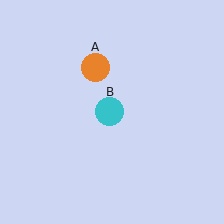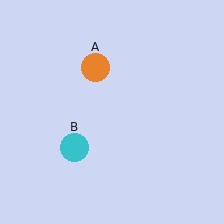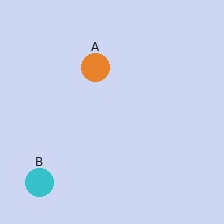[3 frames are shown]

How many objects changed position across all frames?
1 object changed position: cyan circle (object B).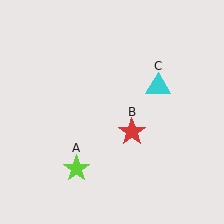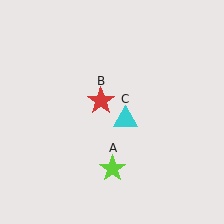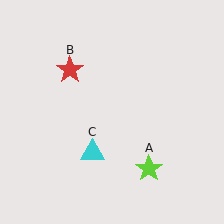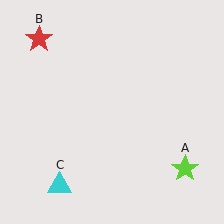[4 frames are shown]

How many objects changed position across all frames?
3 objects changed position: lime star (object A), red star (object B), cyan triangle (object C).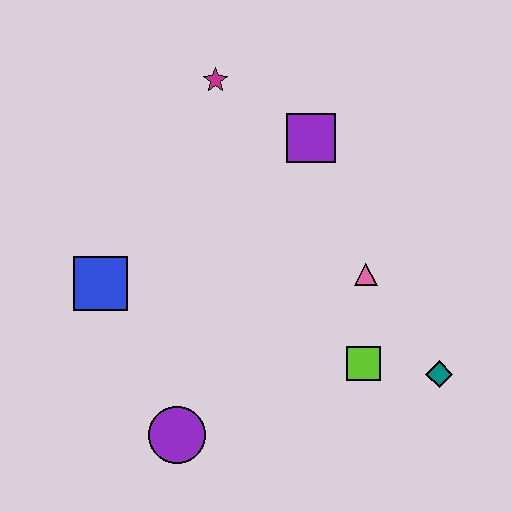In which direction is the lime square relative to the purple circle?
The lime square is to the right of the purple circle.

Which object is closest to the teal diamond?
The lime square is closest to the teal diamond.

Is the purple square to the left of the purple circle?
No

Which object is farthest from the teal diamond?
The magenta star is farthest from the teal diamond.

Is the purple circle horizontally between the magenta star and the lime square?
No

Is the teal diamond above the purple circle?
Yes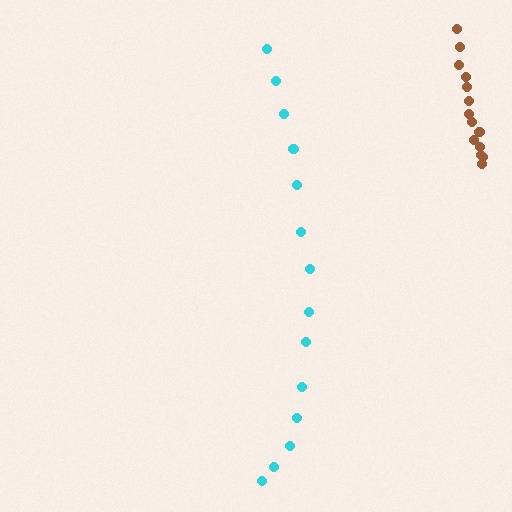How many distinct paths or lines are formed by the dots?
There are 2 distinct paths.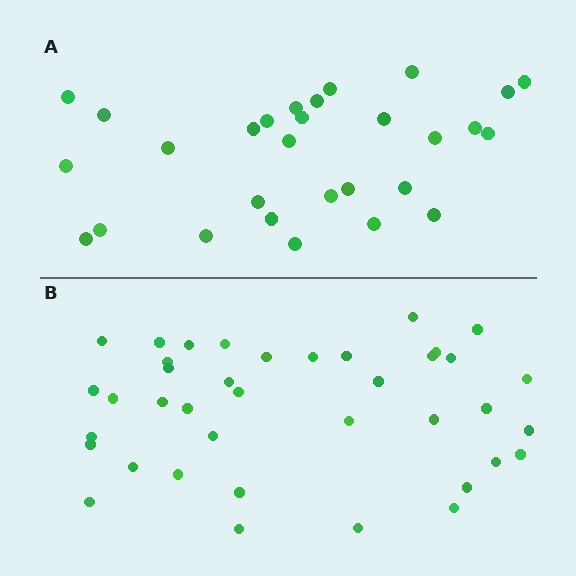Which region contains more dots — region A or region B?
Region B (the bottom region) has more dots.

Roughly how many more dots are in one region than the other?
Region B has roughly 10 or so more dots than region A.